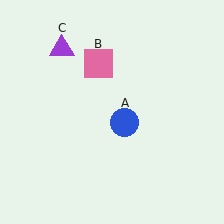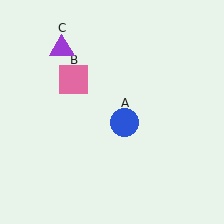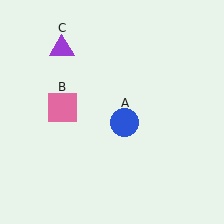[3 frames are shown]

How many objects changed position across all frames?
1 object changed position: pink square (object B).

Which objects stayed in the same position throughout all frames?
Blue circle (object A) and purple triangle (object C) remained stationary.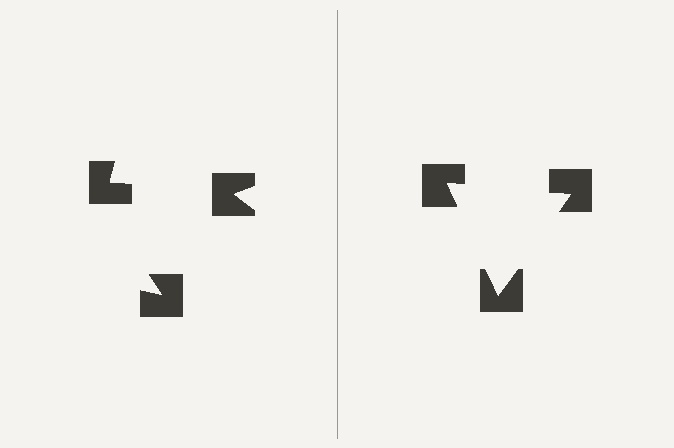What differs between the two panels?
The notched squares are positioned identically on both sides; only the wedge orientations differ. On the right they align to a triangle; on the left they are misaligned.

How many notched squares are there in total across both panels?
6 — 3 on each side.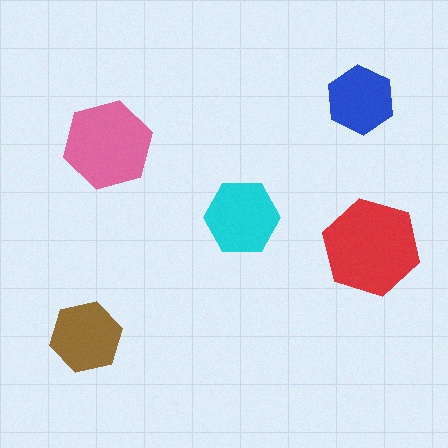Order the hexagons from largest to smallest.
the red one, the pink one, the cyan one, the brown one, the blue one.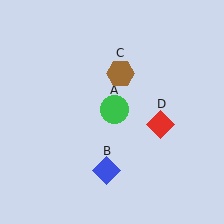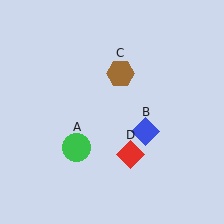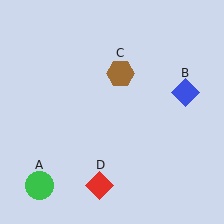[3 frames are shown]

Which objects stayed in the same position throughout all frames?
Brown hexagon (object C) remained stationary.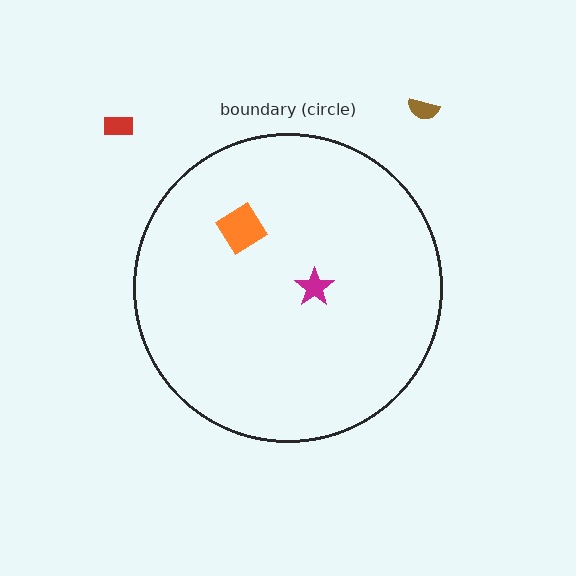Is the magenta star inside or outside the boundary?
Inside.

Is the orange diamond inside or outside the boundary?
Inside.